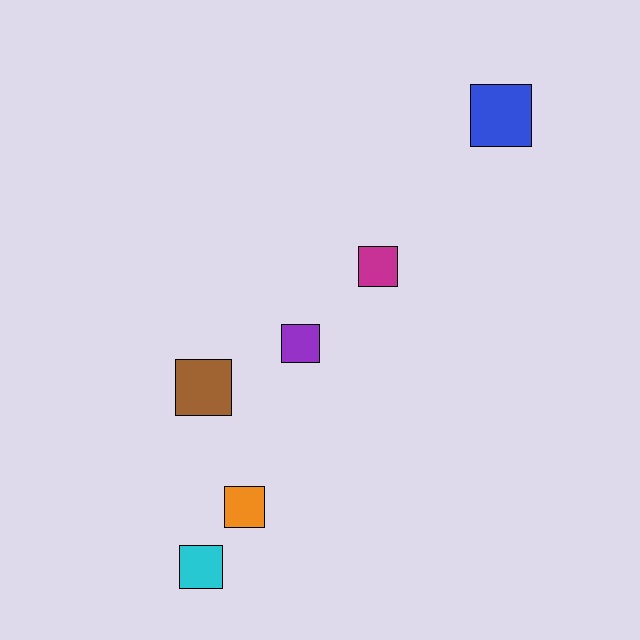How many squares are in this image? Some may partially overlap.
There are 6 squares.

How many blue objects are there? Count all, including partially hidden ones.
There is 1 blue object.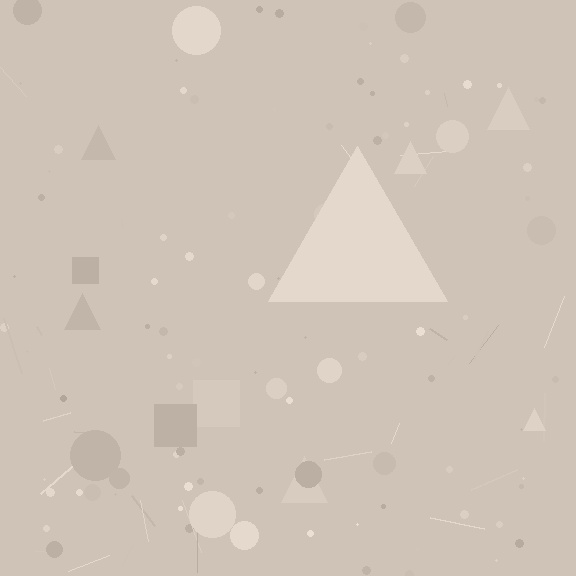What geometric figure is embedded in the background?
A triangle is embedded in the background.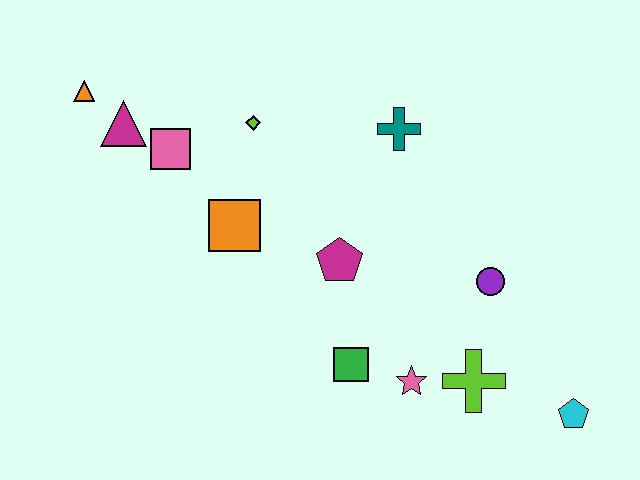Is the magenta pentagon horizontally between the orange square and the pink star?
Yes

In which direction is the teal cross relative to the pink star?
The teal cross is above the pink star.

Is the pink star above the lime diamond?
No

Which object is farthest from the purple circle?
The orange triangle is farthest from the purple circle.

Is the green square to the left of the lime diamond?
No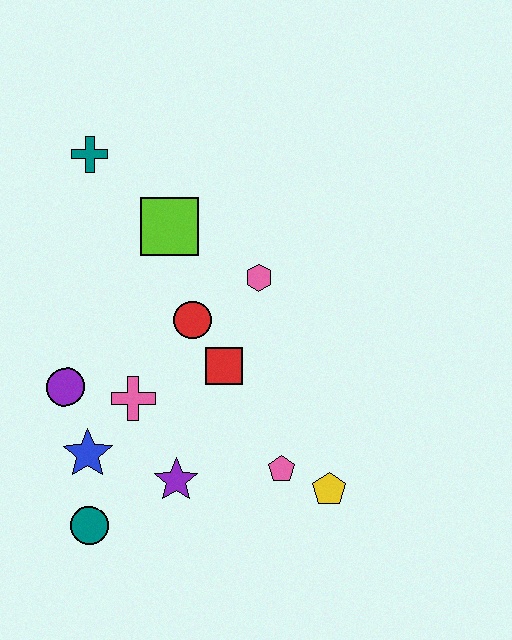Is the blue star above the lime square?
No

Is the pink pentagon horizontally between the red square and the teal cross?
No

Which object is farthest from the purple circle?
The yellow pentagon is farthest from the purple circle.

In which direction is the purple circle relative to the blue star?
The purple circle is above the blue star.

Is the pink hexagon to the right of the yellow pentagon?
No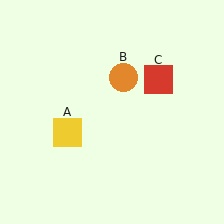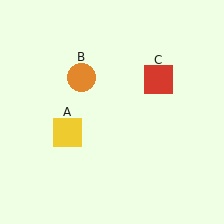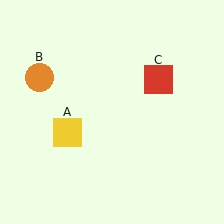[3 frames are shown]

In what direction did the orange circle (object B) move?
The orange circle (object B) moved left.